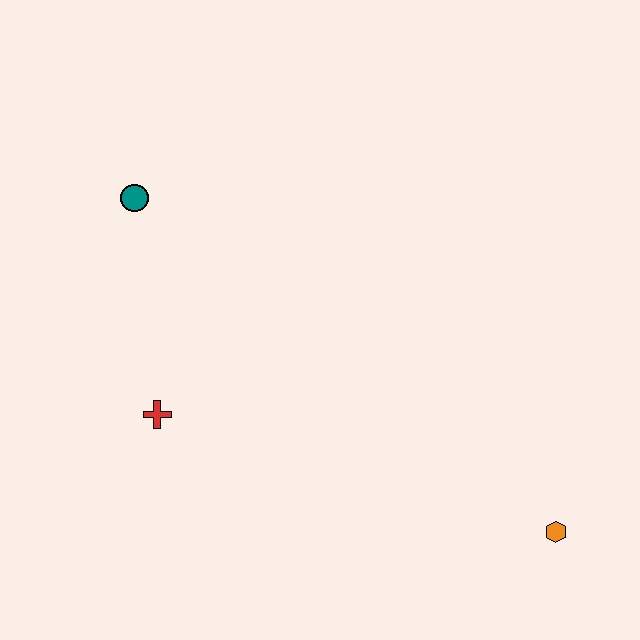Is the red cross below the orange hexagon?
No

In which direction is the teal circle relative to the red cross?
The teal circle is above the red cross.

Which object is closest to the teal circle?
The red cross is closest to the teal circle.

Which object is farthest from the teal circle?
The orange hexagon is farthest from the teal circle.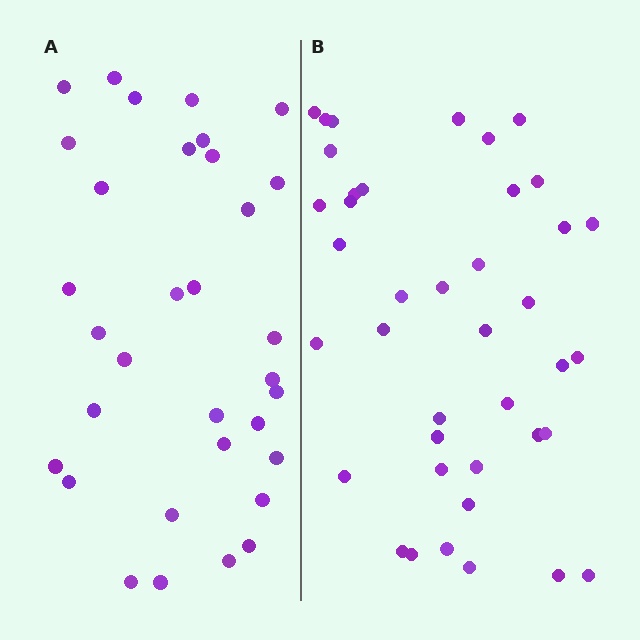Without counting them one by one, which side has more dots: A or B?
Region B (the right region) has more dots.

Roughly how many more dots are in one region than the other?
Region B has roughly 8 or so more dots than region A.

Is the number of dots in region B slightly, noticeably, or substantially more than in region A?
Region B has only slightly more — the two regions are fairly close. The ratio is roughly 1.2 to 1.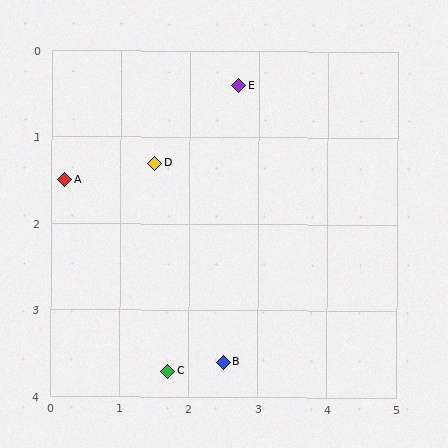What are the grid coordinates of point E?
Point E is at approximately (2.7, 0.4).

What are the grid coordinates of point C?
Point C is at approximately (1.7, 3.7).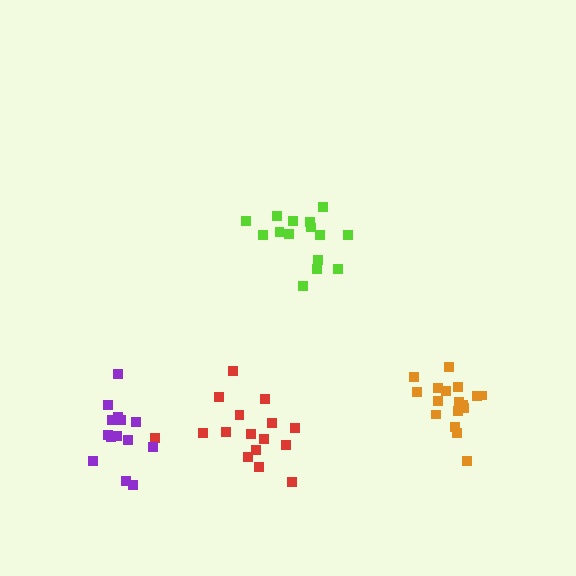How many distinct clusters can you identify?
There are 4 distinct clusters.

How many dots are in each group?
Group 1: 16 dots, Group 2: 15 dots, Group 3: 18 dots, Group 4: 14 dots (63 total).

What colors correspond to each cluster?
The clusters are colored: red, lime, orange, purple.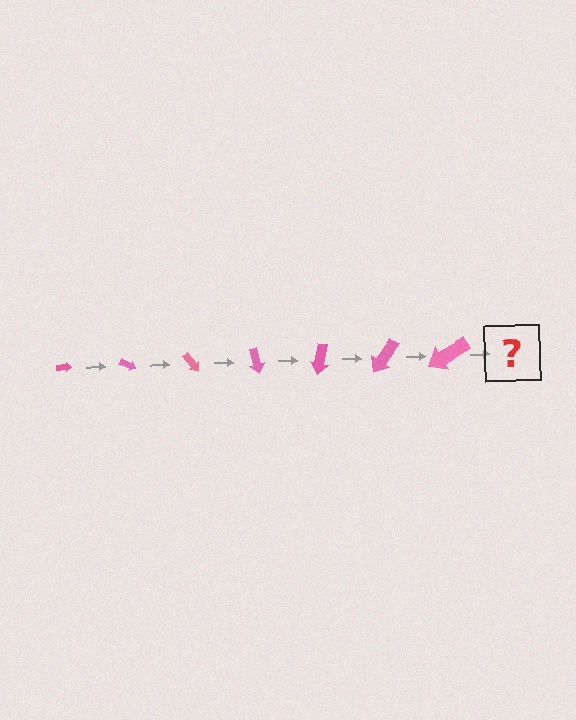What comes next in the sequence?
The next element should be an arrow, larger than the previous one and rotated 175 degrees from the start.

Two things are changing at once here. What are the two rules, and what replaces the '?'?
The two rules are that the arrow grows larger each step and it rotates 25 degrees each step. The '?' should be an arrow, larger than the previous one and rotated 175 degrees from the start.